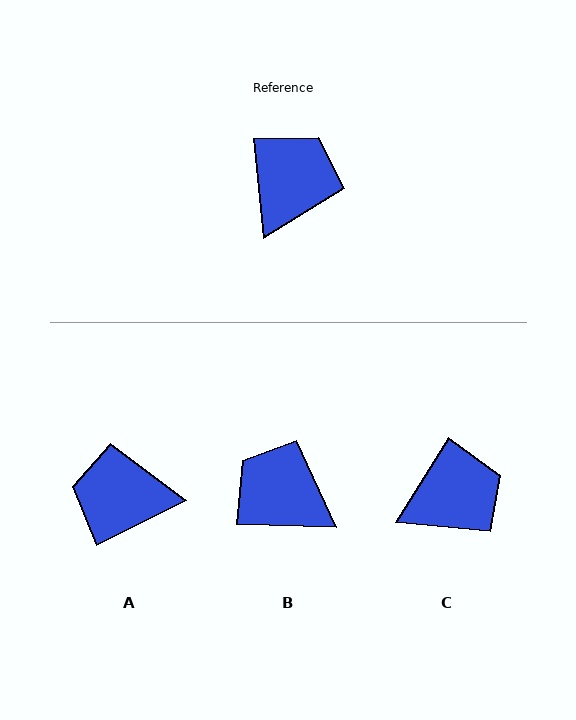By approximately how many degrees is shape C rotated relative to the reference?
Approximately 37 degrees clockwise.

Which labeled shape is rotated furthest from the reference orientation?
A, about 111 degrees away.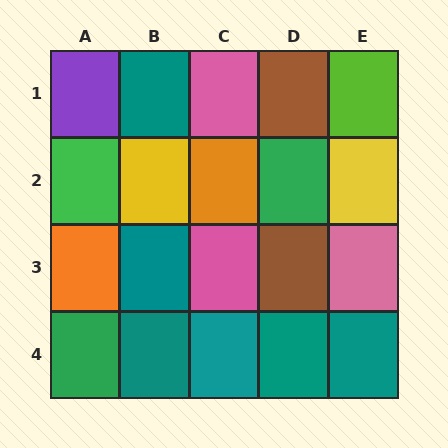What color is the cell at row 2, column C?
Orange.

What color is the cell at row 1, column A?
Purple.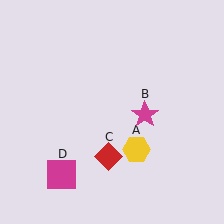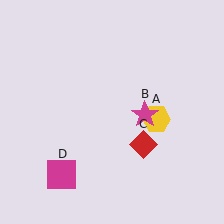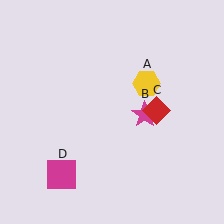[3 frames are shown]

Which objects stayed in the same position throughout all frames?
Magenta star (object B) and magenta square (object D) remained stationary.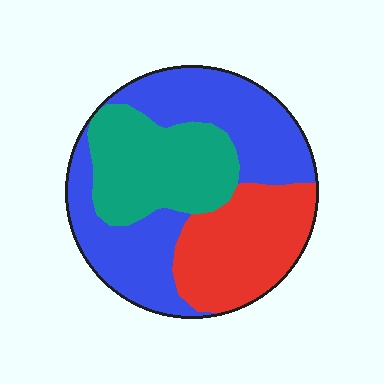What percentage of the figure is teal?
Teal covers about 25% of the figure.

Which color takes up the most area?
Blue, at roughly 45%.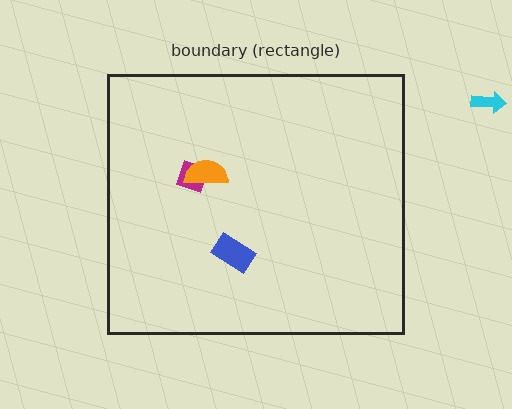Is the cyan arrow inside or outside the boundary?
Outside.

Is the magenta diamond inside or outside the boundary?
Inside.